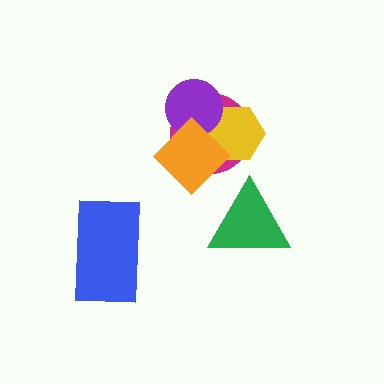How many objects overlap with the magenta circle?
3 objects overlap with the magenta circle.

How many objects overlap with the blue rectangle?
0 objects overlap with the blue rectangle.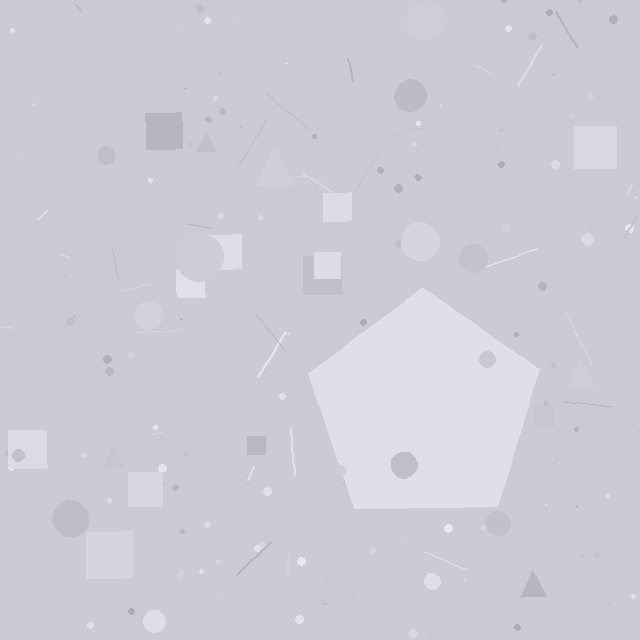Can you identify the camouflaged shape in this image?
The camouflaged shape is a pentagon.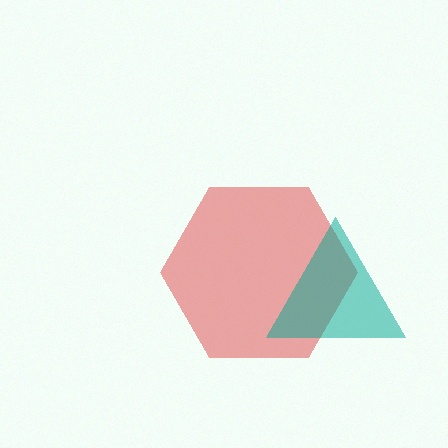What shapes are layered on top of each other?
The layered shapes are: a red hexagon, a teal triangle.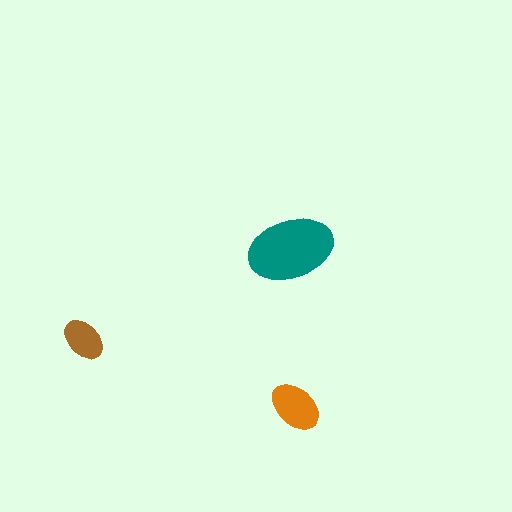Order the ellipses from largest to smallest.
the teal one, the orange one, the brown one.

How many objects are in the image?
There are 3 objects in the image.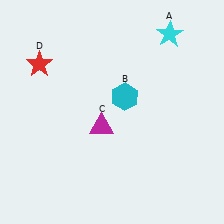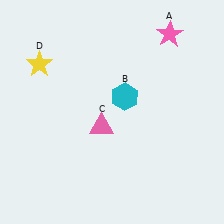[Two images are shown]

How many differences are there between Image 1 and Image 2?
There are 3 differences between the two images.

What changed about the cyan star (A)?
In Image 1, A is cyan. In Image 2, it changed to pink.